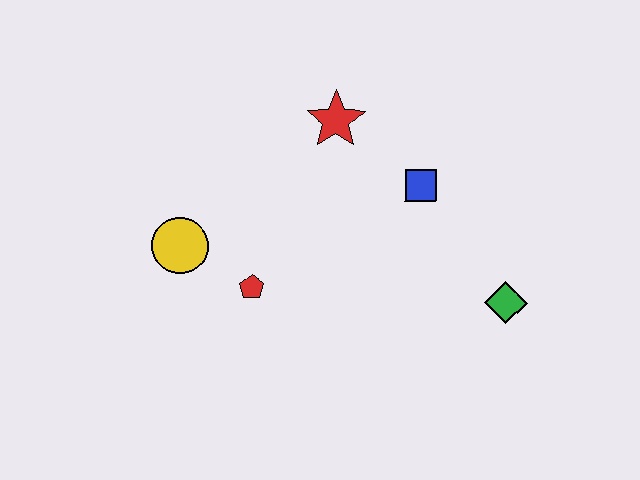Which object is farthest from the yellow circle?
The green diamond is farthest from the yellow circle.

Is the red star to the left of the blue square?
Yes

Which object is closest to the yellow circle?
The red pentagon is closest to the yellow circle.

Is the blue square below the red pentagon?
No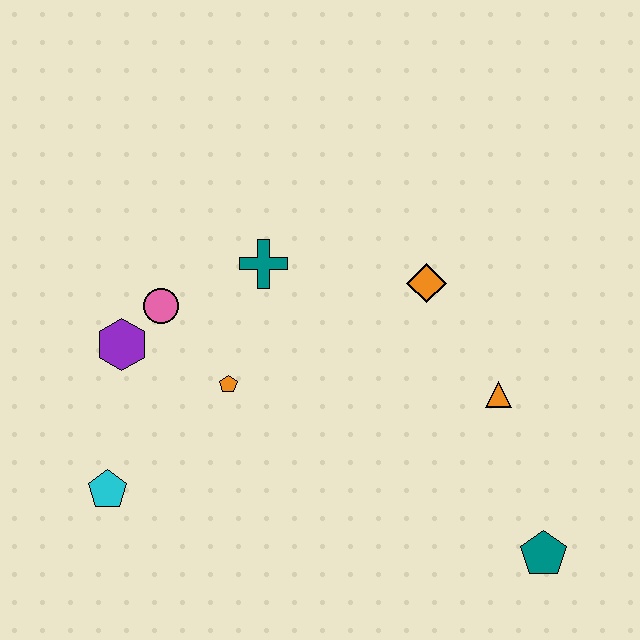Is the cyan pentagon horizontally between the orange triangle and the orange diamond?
No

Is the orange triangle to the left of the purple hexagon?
No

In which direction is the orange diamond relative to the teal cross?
The orange diamond is to the right of the teal cross.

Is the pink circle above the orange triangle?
Yes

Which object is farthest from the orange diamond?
The cyan pentagon is farthest from the orange diamond.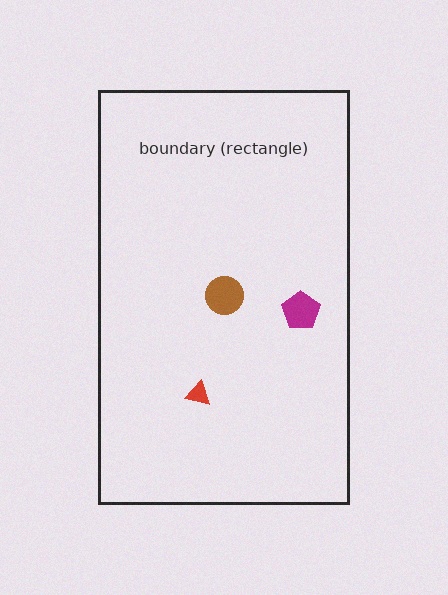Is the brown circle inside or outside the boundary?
Inside.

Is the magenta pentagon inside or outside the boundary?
Inside.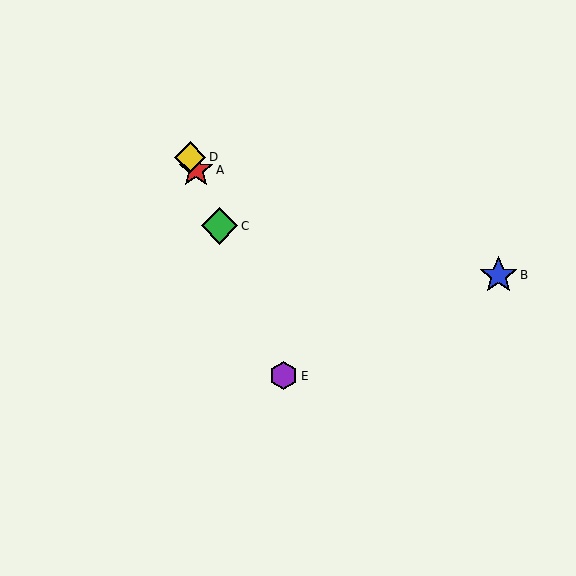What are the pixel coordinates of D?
Object D is at (190, 157).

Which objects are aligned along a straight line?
Objects A, C, D, E are aligned along a straight line.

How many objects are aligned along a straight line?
4 objects (A, C, D, E) are aligned along a straight line.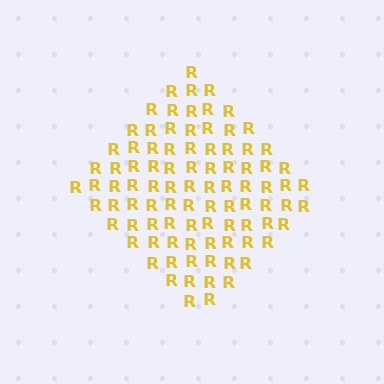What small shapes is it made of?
It is made of small letter R's.